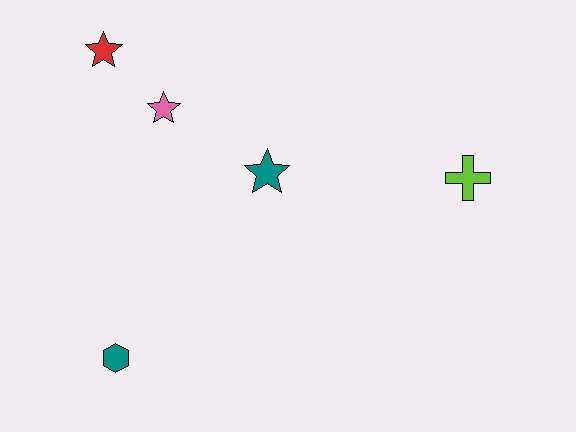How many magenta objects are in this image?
There are no magenta objects.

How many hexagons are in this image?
There is 1 hexagon.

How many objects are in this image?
There are 5 objects.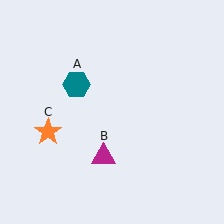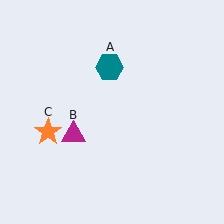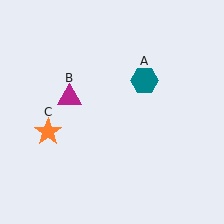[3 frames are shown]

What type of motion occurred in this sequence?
The teal hexagon (object A), magenta triangle (object B) rotated clockwise around the center of the scene.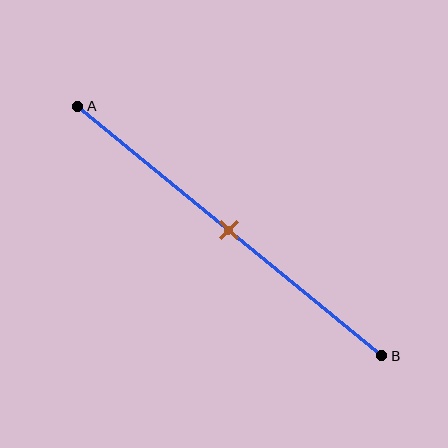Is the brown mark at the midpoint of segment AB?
Yes, the mark is approximately at the midpoint.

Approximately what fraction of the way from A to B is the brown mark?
The brown mark is approximately 50% of the way from A to B.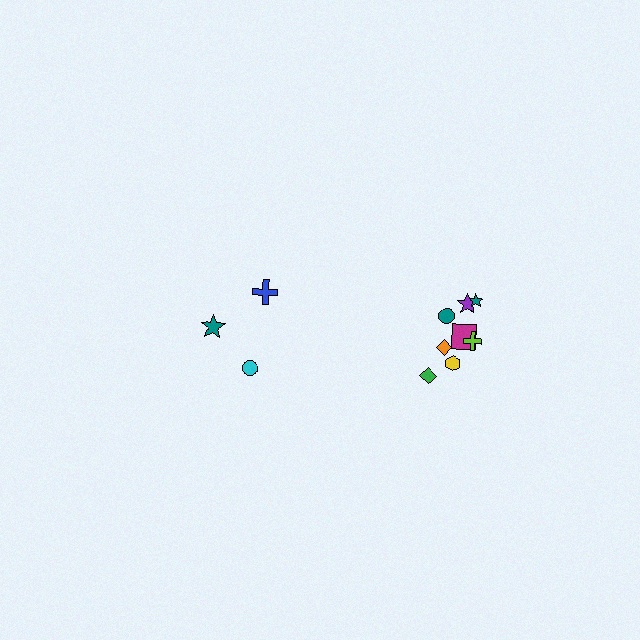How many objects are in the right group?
There are 8 objects.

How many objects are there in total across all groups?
There are 11 objects.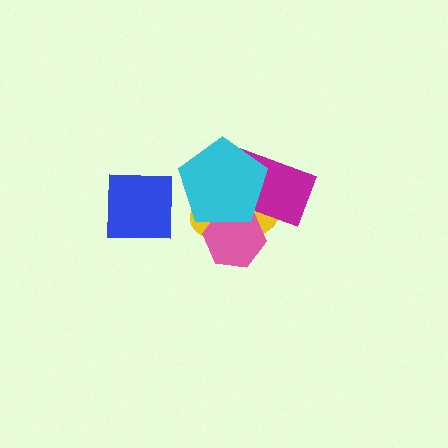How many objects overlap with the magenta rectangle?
3 objects overlap with the magenta rectangle.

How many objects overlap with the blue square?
0 objects overlap with the blue square.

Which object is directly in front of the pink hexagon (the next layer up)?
The magenta rectangle is directly in front of the pink hexagon.